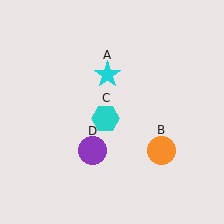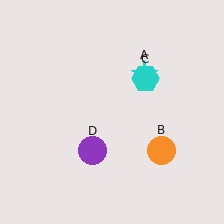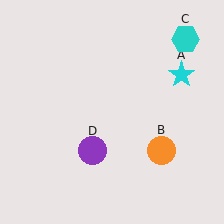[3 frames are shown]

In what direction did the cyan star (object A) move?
The cyan star (object A) moved right.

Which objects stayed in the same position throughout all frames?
Orange circle (object B) and purple circle (object D) remained stationary.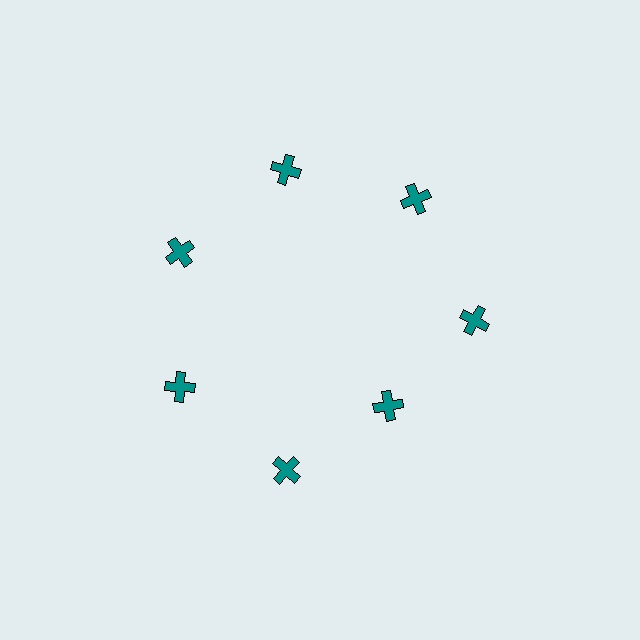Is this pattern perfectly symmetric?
No. The 7 teal crosses are arranged in a ring, but one element near the 5 o'clock position is pulled inward toward the center, breaking the 7-fold rotational symmetry.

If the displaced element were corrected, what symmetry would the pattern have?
It would have 7-fold rotational symmetry — the pattern would map onto itself every 51 degrees.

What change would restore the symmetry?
The symmetry would be restored by moving it outward, back onto the ring so that all 7 crosses sit at equal angles and equal distance from the center.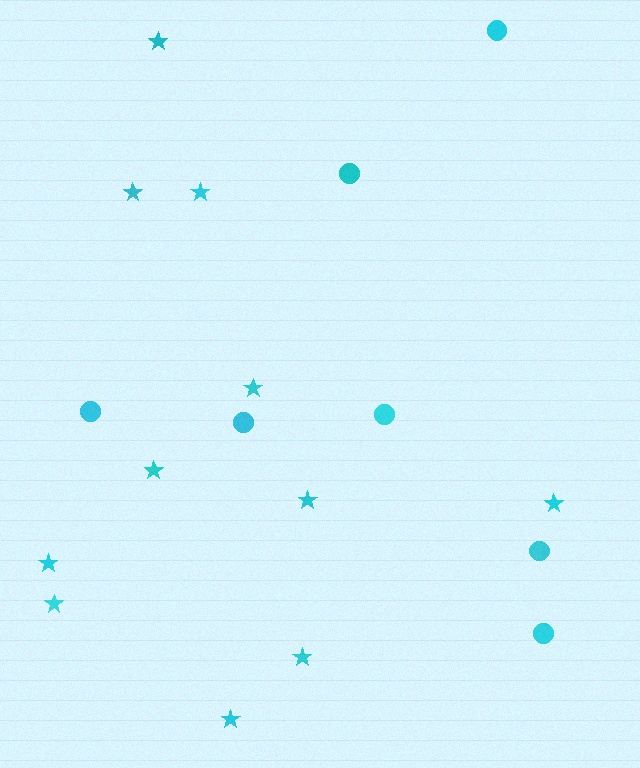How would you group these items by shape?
There are 2 groups: one group of circles (7) and one group of stars (11).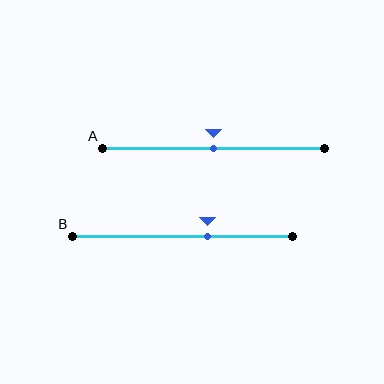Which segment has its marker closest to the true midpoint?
Segment A has its marker closest to the true midpoint.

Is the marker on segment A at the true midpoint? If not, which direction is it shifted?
Yes, the marker on segment A is at the true midpoint.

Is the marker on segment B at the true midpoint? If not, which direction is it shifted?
No, the marker on segment B is shifted to the right by about 11% of the segment length.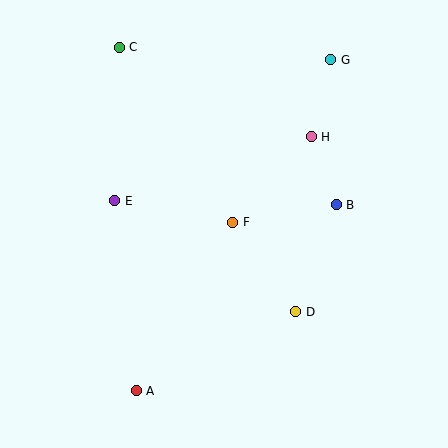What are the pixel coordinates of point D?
Point D is at (296, 312).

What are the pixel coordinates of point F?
Point F is at (233, 222).